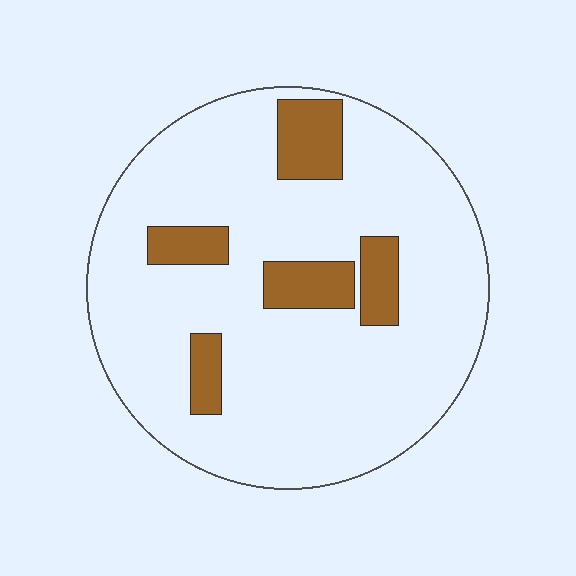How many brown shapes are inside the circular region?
5.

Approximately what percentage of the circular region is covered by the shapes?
Approximately 15%.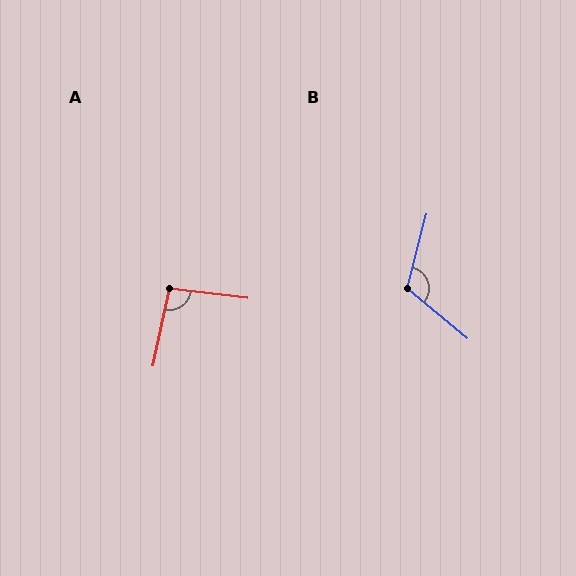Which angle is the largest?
B, at approximately 115 degrees.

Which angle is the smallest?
A, at approximately 95 degrees.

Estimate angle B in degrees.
Approximately 115 degrees.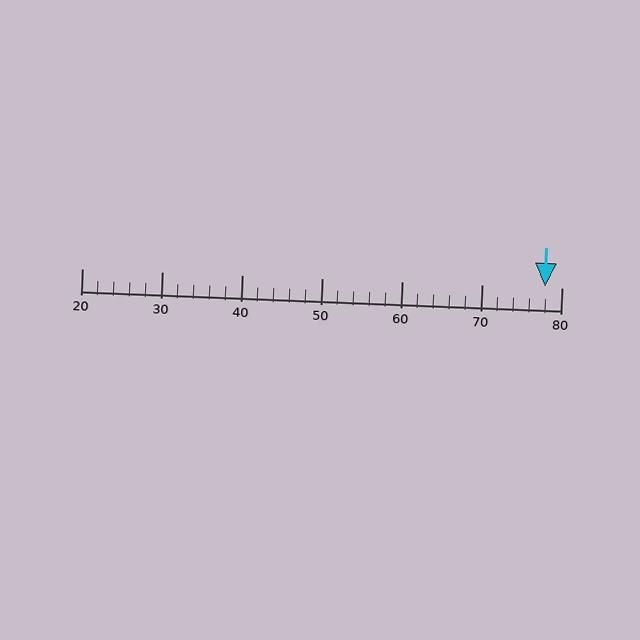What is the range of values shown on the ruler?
The ruler shows values from 20 to 80.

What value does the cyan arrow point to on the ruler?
The cyan arrow points to approximately 78.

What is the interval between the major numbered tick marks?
The major tick marks are spaced 10 units apart.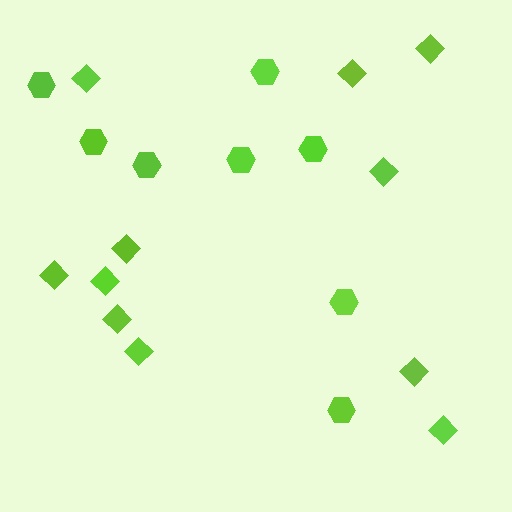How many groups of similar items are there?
There are 2 groups: one group of diamonds (11) and one group of hexagons (8).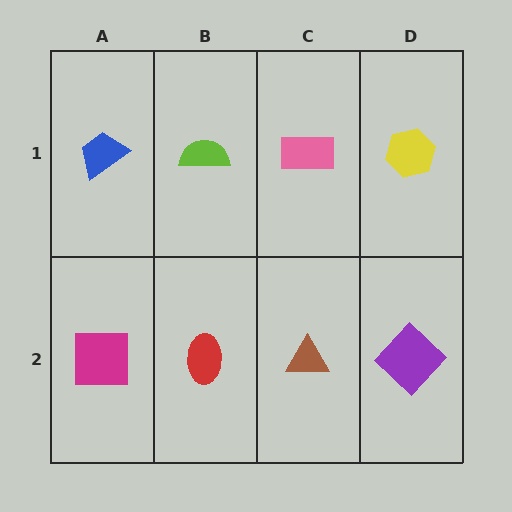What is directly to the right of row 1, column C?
A yellow hexagon.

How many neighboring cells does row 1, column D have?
2.